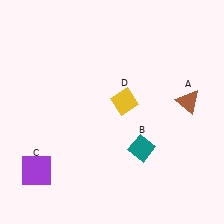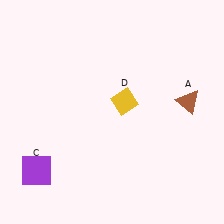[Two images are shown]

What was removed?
The teal diamond (B) was removed in Image 2.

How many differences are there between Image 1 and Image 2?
There is 1 difference between the two images.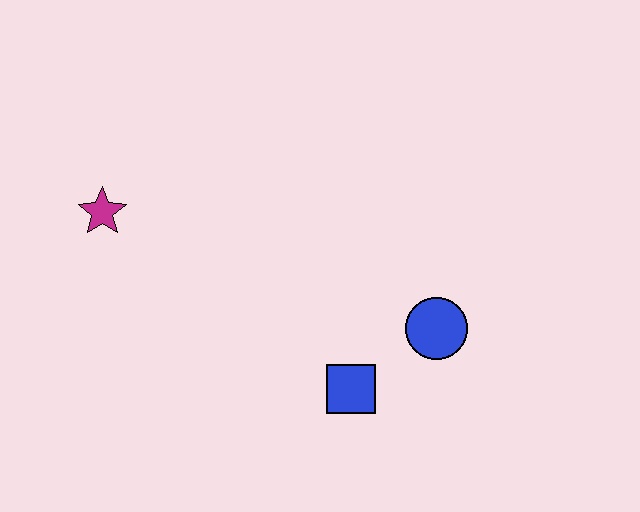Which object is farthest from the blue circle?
The magenta star is farthest from the blue circle.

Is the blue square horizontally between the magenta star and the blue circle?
Yes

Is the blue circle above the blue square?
Yes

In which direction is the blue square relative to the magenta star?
The blue square is to the right of the magenta star.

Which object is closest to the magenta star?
The blue square is closest to the magenta star.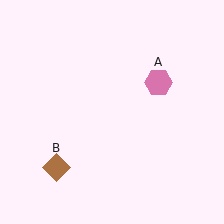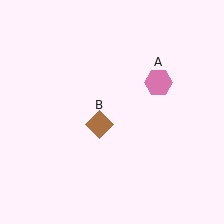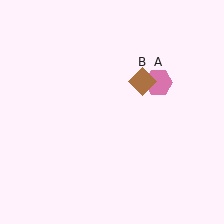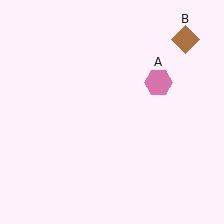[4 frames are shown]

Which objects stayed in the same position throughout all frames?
Pink hexagon (object A) remained stationary.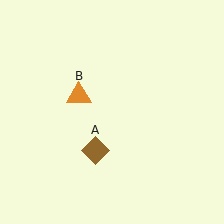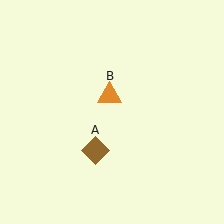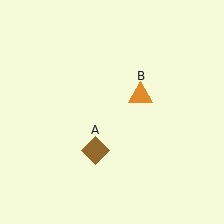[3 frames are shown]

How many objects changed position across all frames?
1 object changed position: orange triangle (object B).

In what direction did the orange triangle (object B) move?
The orange triangle (object B) moved right.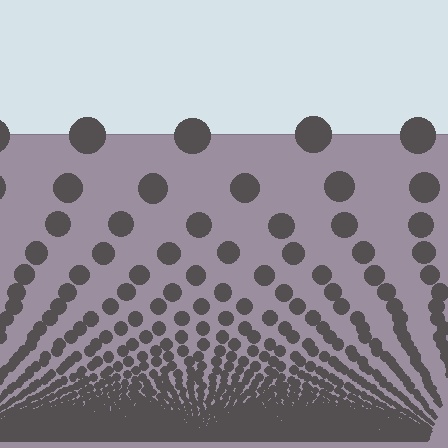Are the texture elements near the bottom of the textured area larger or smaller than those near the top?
Smaller. The gradient is inverted — elements near the bottom are smaller and denser.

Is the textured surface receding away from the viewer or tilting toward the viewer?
The surface appears to tilt toward the viewer. Texture elements get larger and sparser toward the top.